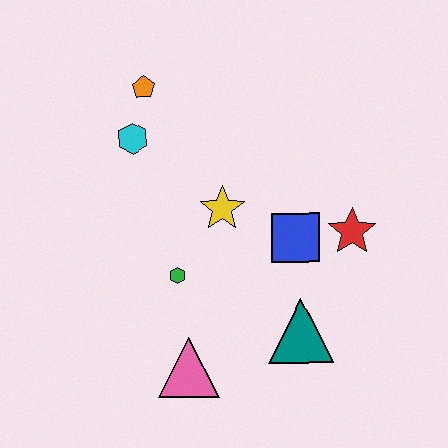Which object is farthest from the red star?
The orange pentagon is farthest from the red star.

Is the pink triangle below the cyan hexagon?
Yes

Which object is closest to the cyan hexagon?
The orange pentagon is closest to the cyan hexagon.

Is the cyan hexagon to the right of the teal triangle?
No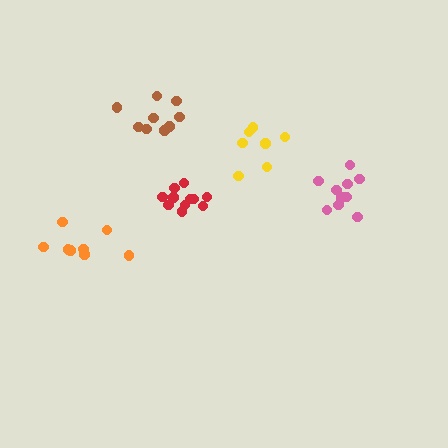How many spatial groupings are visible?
There are 5 spatial groupings.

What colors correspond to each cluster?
The clusters are colored: yellow, orange, brown, pink, red.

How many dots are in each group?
Group 1: 7 dots, Group 2: 8 dots, Group 3: 9 dots, Group 4: 10 dots, Group 5: 11 dots (45 total).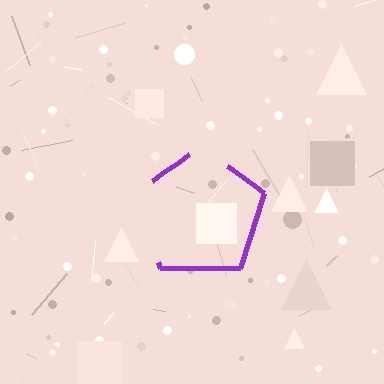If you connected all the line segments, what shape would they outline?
They would outline a pentagon.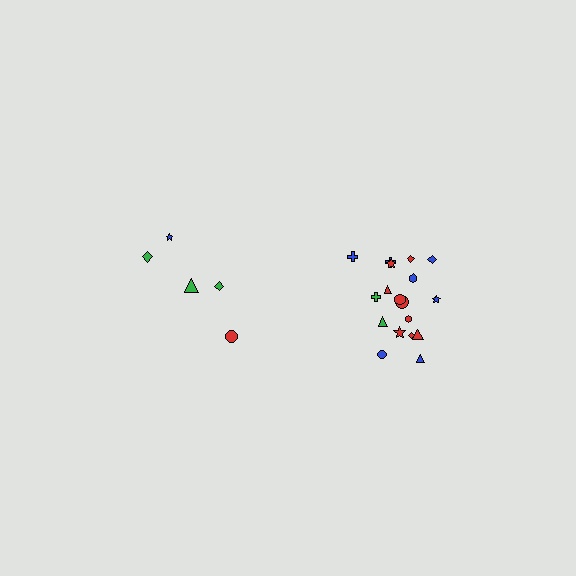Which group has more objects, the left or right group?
The right group.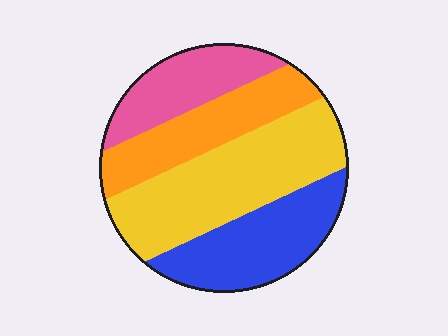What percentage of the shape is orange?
Orange covers 21% of the shape.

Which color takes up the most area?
Yellow, at roughly 35%.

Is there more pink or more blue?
Blue.